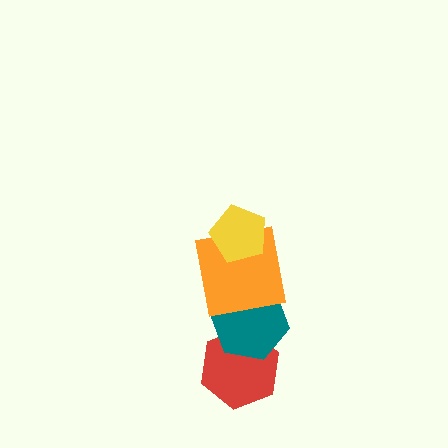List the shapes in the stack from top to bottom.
From top to bottom: the yellow pentagon, the orange square, the teal hexagon, the red hexagon.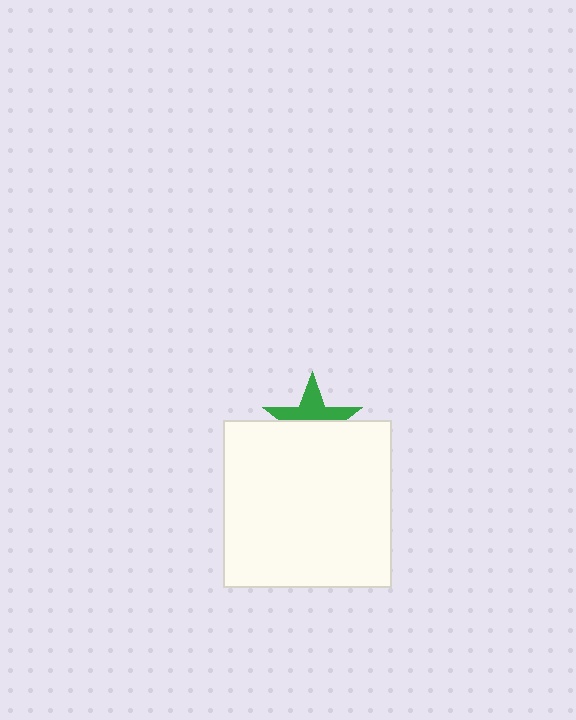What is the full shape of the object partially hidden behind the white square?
The partially hidden object is a green star.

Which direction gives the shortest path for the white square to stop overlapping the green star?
Moving down gives the shortest separation.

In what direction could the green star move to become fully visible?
The green star could move up. That would shift it out from behind the white square entirely.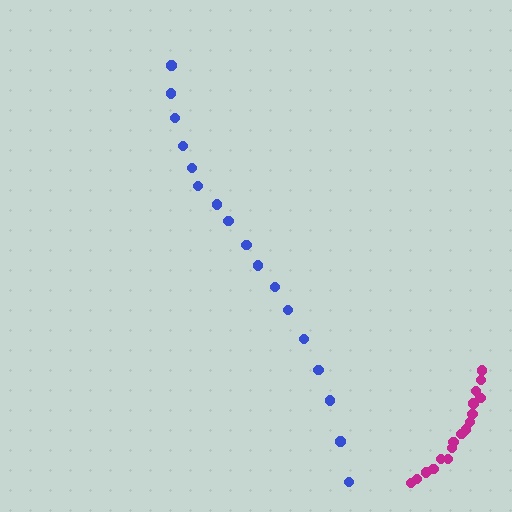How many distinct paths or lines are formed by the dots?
There are 2 distinct paths.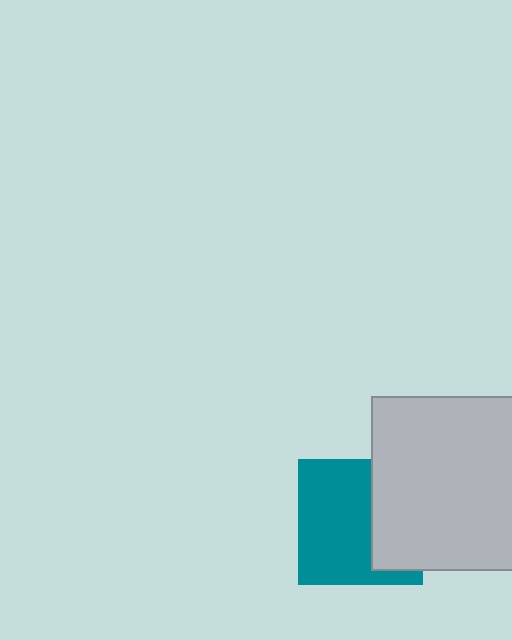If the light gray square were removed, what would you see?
You would see the complete teal square.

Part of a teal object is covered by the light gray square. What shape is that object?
It is a square.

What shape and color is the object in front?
The object in front is a light gray square.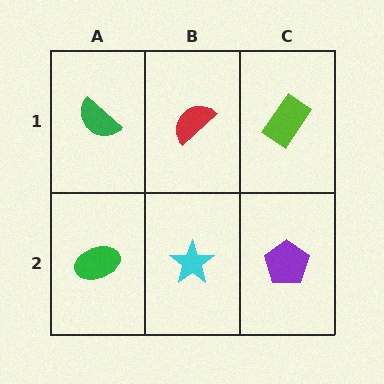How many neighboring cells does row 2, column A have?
2.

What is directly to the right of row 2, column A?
A cyan star.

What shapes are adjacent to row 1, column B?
A cyan star (row 2, column B), a green semicircle (row 1, column A), a lime rectangle (row 1, column C).